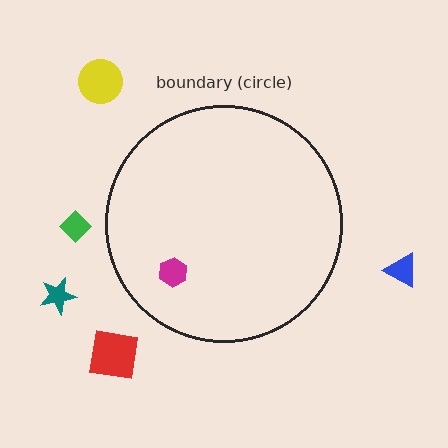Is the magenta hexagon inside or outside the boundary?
Inside.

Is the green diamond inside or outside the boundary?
Outside.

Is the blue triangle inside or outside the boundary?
Outside.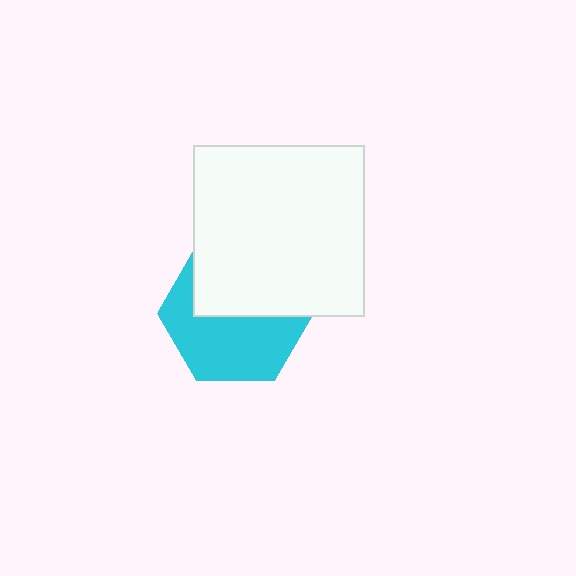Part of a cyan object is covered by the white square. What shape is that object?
It is a hexagon.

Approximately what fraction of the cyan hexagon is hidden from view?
Roughly 46% of the cyan hexagon is hidden behind the white square.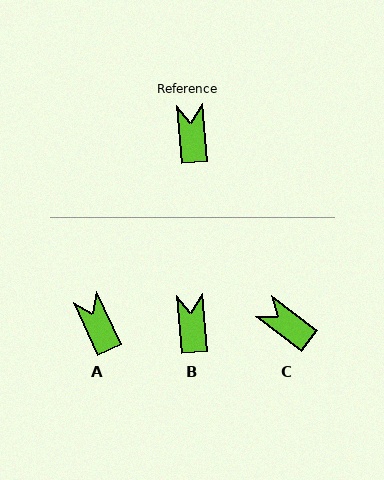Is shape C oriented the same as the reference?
No, it is off by about 48 degrees.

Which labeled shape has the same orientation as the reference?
B.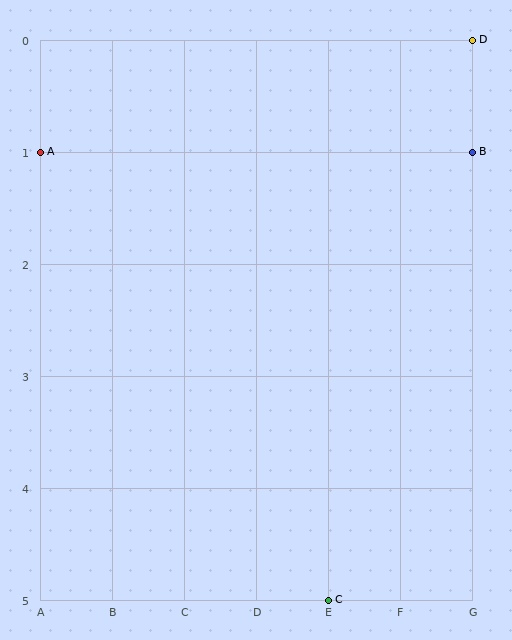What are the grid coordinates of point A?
Point A is at grid coordinates (A, 1).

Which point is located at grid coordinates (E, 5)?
Point C is at (E, 5).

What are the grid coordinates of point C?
Point C is at grid coordinates (E, 5).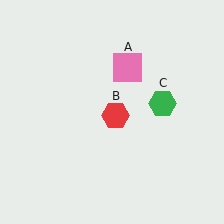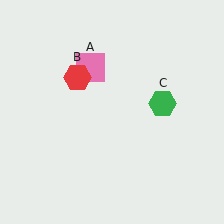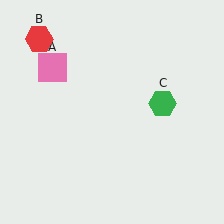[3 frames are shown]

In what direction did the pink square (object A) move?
The pink square (object A) moved left.